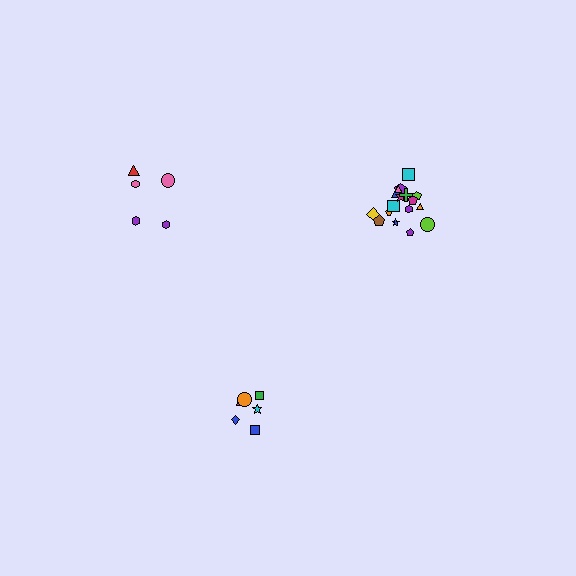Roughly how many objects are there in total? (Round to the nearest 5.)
Roughly 30 objects in total.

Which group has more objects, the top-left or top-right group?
The top-right group.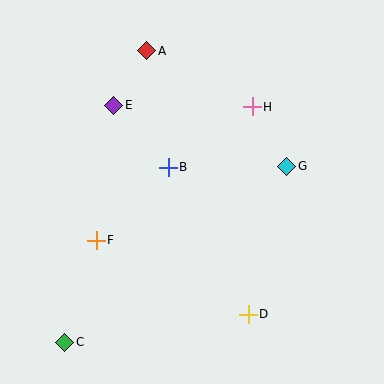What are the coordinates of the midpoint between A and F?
The midpoint between A and F is at (121, 146).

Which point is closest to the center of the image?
Point B at (168, 167) is closest to the center.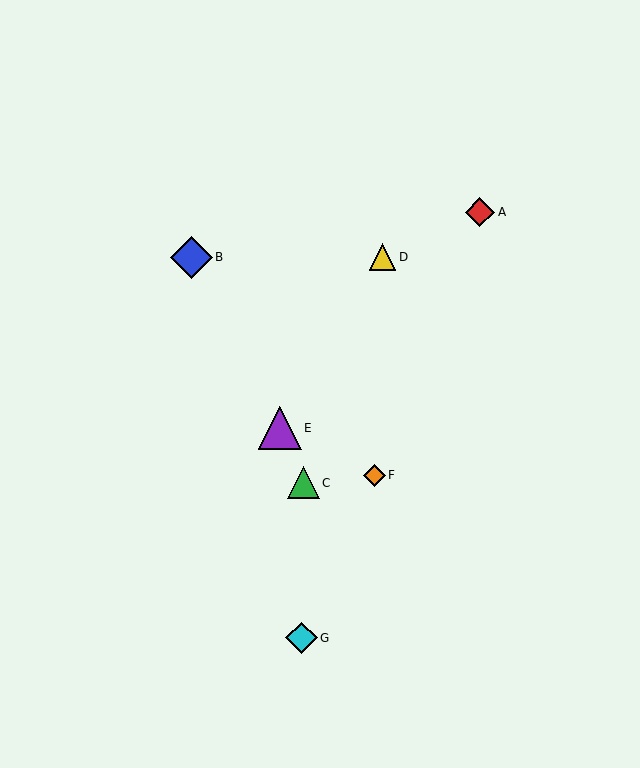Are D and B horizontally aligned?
Yes, both are at y≈257.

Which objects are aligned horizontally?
Objects B, D are aligned horizontally.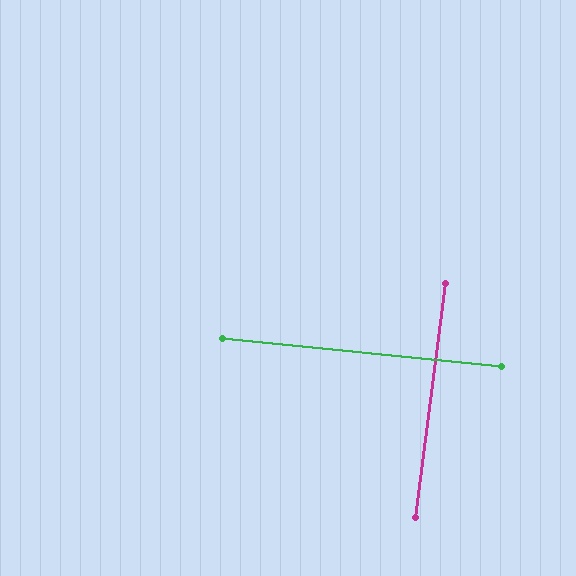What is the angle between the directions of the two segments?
Approximately 88 degrees.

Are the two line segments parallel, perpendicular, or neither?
Perpendicular — they meet at approximately 88°.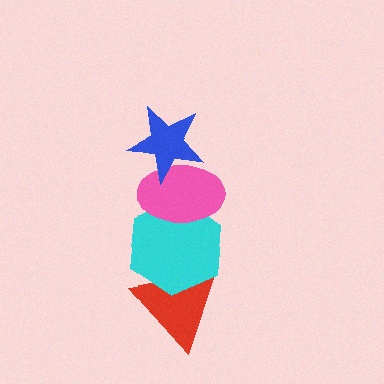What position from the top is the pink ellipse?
The pink ellipse is 2nd from the top.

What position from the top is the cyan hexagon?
The cyan hexagon is 3rd from the top.